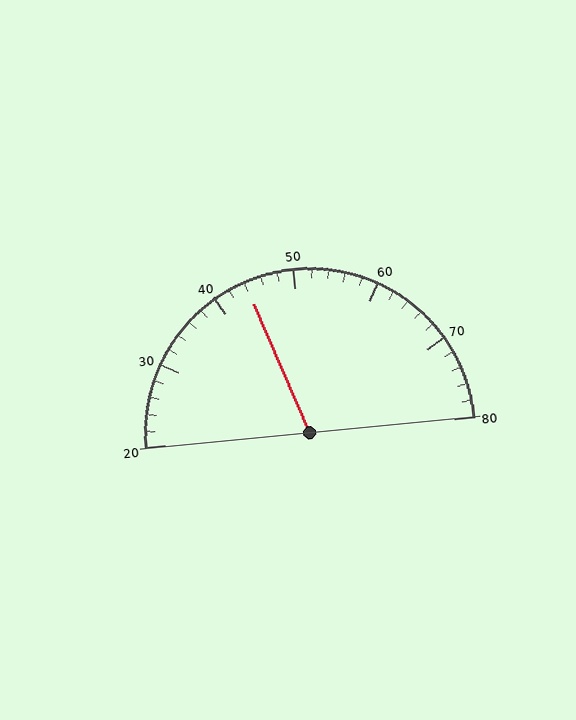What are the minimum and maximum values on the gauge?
The gauge ranges from 20 to 80.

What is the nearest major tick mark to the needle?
The nearest major tick mark is 40.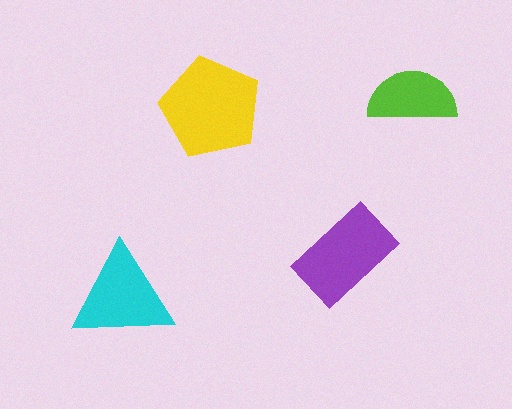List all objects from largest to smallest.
The yellow pentagon, the purple rectangle, the cyan triangle, the lime semicircle.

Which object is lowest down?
The cyan triangle is bottommost.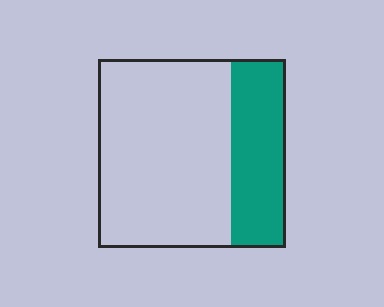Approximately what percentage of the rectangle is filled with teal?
Approximately 30%.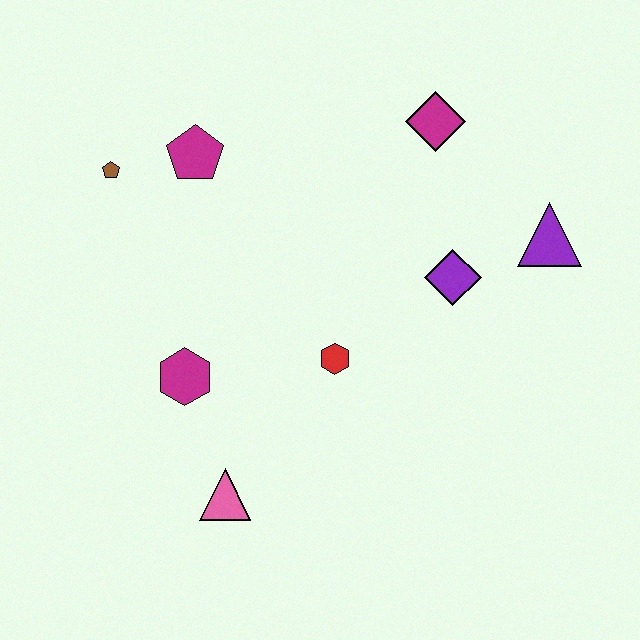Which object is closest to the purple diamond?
The purple triangle is closest to the purple diamond.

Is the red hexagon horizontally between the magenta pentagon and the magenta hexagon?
No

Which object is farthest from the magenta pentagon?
The purple triangle is farthest from the magenta pentagon.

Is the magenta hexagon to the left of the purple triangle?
Yes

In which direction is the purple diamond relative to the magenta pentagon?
The purple diamond is to the right of the magenta pentagon.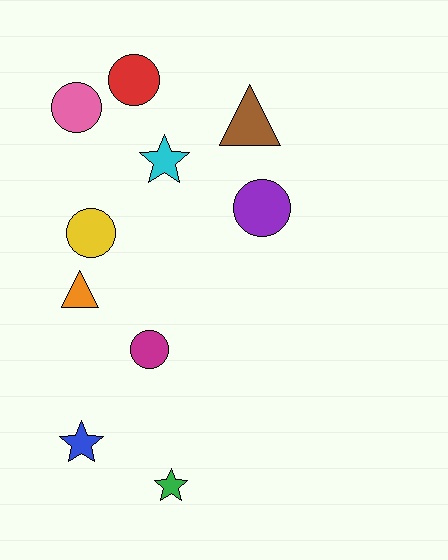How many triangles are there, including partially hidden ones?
There are 2 triangles.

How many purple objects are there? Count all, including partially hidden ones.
There is 1 purple object.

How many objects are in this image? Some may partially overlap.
There are 10 objects.